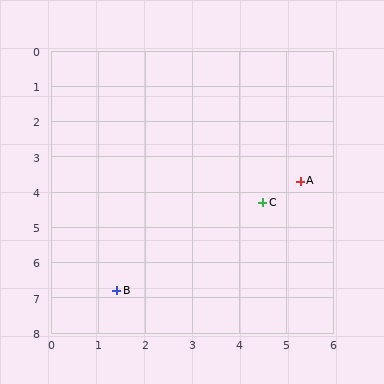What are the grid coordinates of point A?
Point A is at approximately (5.3, 3.7).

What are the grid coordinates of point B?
Point B is at approximately (1.4, 6.8).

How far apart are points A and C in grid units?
Points A and C are about 1.0 grid units apart.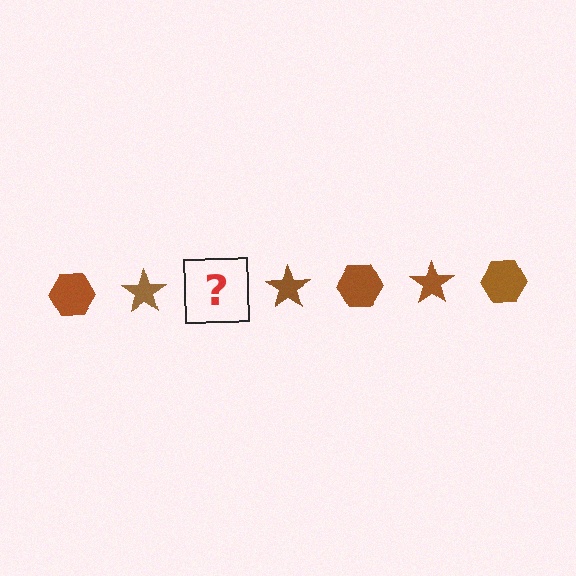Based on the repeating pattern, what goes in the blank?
The blank should be a brown hexagon.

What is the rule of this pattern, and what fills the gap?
The rule is that the pattern cycles through hexagon, star shapes in brown. The gap should be filled with a brown hexagon.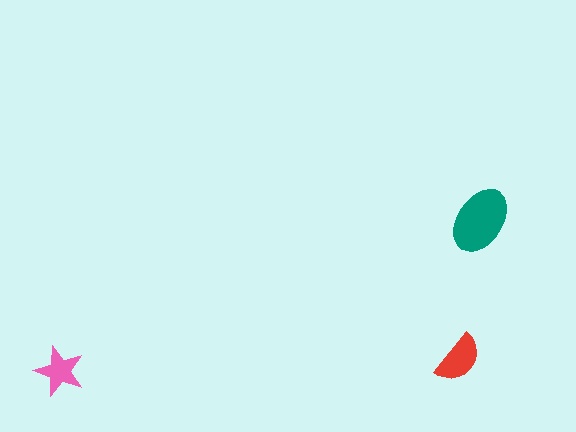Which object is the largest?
The teal ellipse.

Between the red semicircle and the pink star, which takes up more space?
The red semicircle.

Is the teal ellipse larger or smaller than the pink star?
Larger.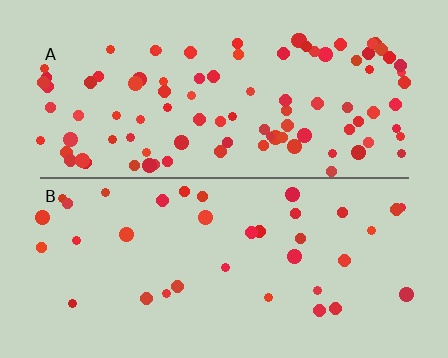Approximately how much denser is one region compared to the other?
Approximately 2.7× — region A over region B.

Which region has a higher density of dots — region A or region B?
A (the top).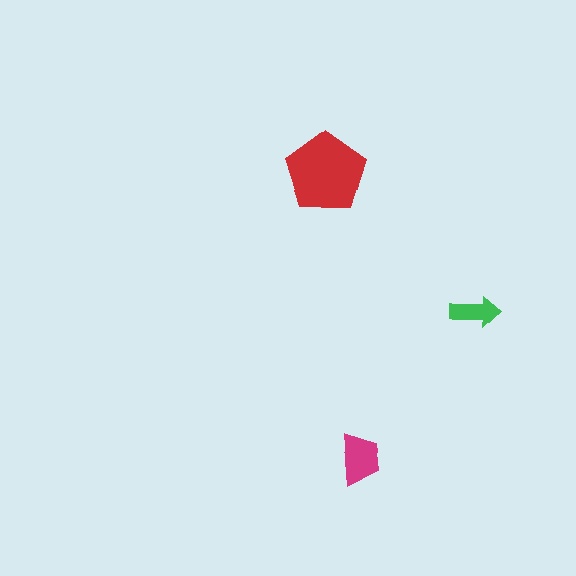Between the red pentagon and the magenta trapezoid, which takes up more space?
The red pentagon.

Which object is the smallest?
The green arrow.